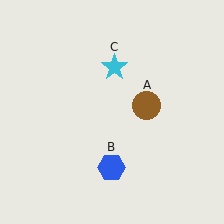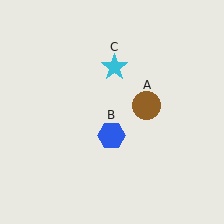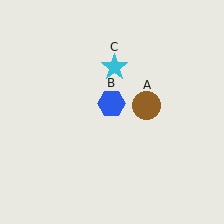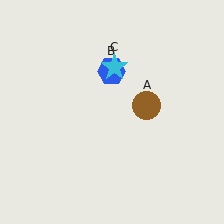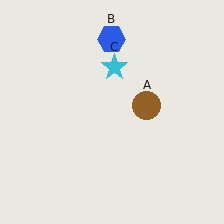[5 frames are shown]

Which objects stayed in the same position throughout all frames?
Brown circle (object A) and cyan star (object C) remained stationary.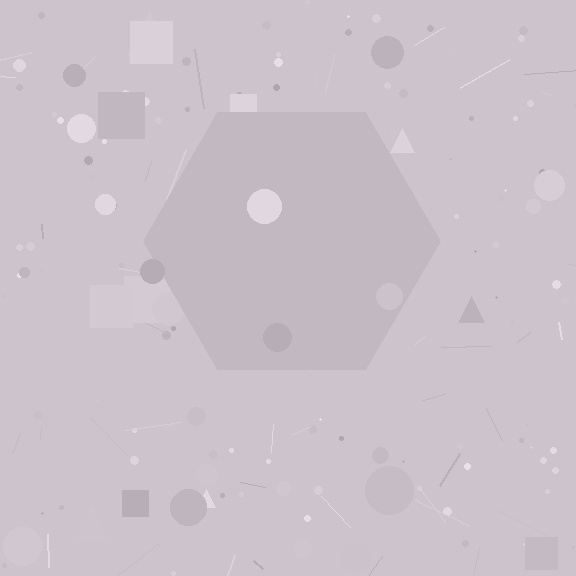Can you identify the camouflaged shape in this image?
The camouflaged shape is a hexagon.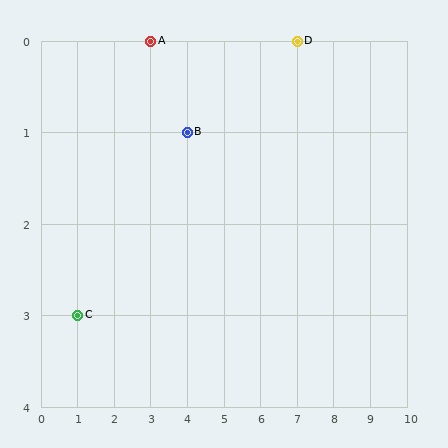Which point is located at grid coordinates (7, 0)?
Point D is at (7, 0).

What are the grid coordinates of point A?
Point A is at grid coordinates (3, 0).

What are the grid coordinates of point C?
Point C is at grid coordinates (1, 3).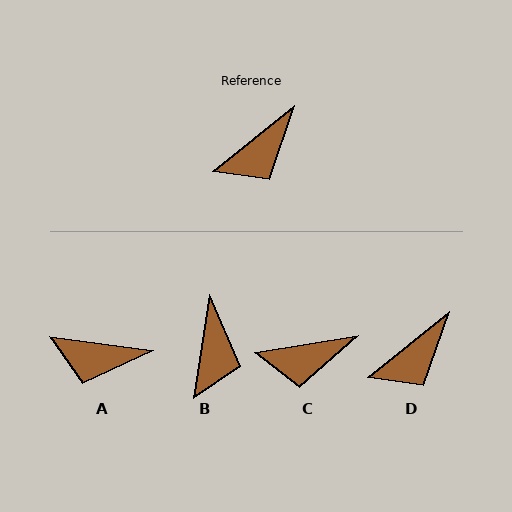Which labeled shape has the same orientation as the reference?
D.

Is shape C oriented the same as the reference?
No, it is off by about 30 degrees.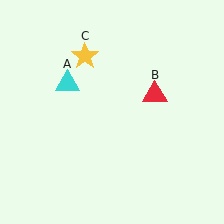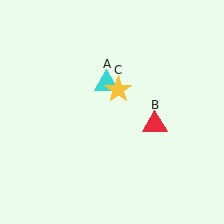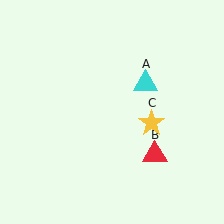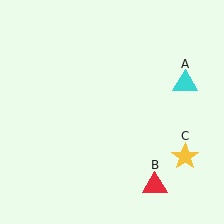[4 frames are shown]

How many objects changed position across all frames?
3 objects changed position: cyan triangle (object A), red triangle (object B), yellow star (object C).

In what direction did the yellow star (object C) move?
The yellow star (object C) moved down and to the right.